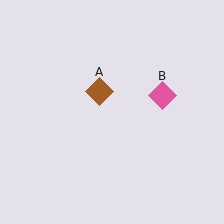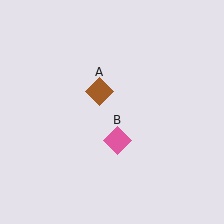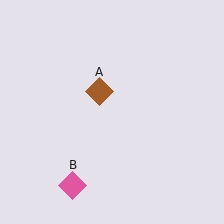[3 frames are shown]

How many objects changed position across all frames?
1 object changed position: pink diamond (object B).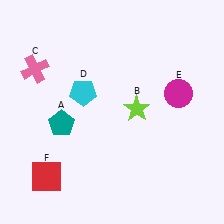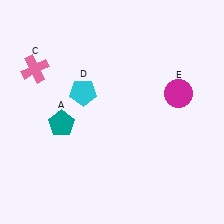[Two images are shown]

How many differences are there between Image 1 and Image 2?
There are 2 differences between the two images.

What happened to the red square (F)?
The red square (F) was removed in Image 2. It was in the bottom-left area of Image 1.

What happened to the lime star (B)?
The lime star (B) was removed in Image 2. It was in the top-right area of Image 1.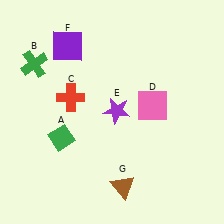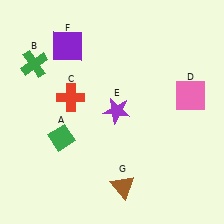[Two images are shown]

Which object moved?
The pink square (D) moved right.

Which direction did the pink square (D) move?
The pink square (D) moved right.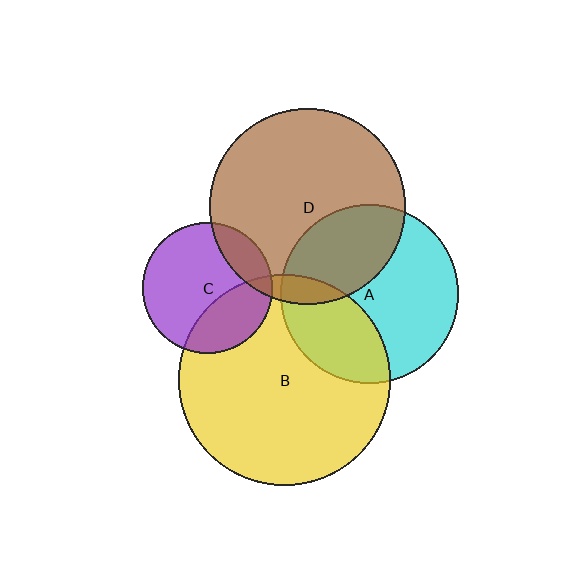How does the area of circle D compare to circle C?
Approximately 2.2 times.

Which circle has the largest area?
Circle B (yellow).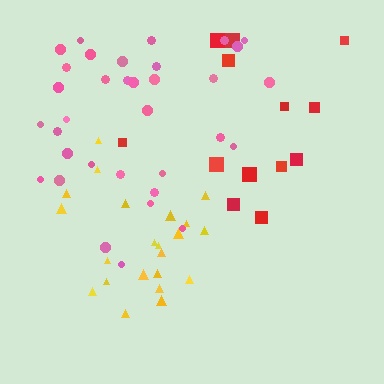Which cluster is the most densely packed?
Yellow.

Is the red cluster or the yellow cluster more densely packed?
Yellow.